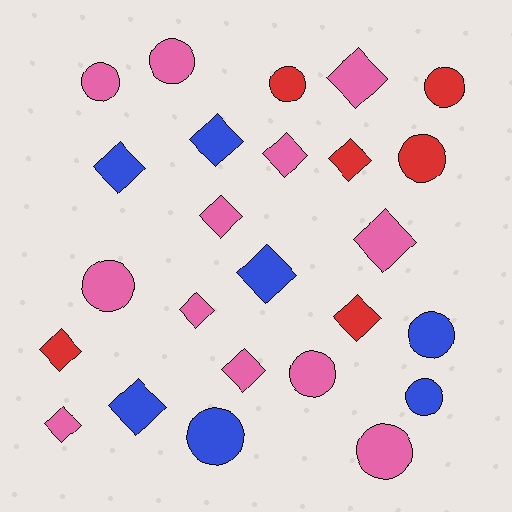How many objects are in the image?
There are 25 objects.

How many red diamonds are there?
There are 3 red diamonds.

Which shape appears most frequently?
Diamond, with 14 objects.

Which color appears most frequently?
Pink, with 12 objects.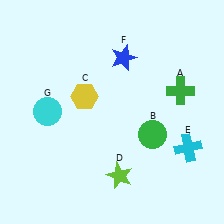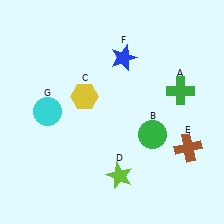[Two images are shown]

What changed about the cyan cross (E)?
In Image 1, E is cyan. In Image 2, it changed to brown.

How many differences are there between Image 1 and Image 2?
There is 1 difference between the two images.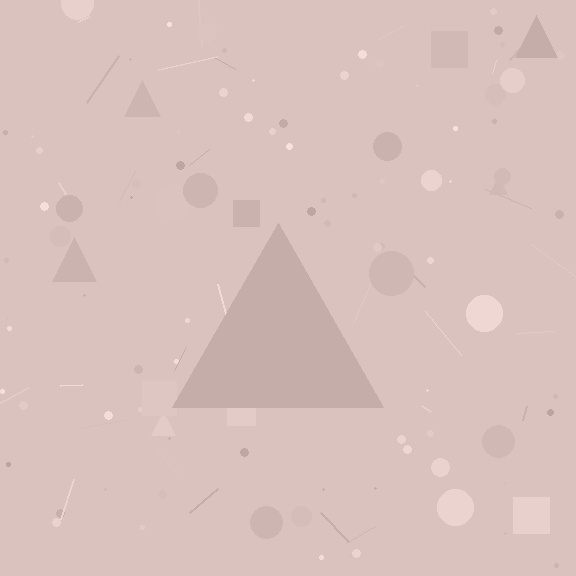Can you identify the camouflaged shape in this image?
The camouflaged shape is a triangle.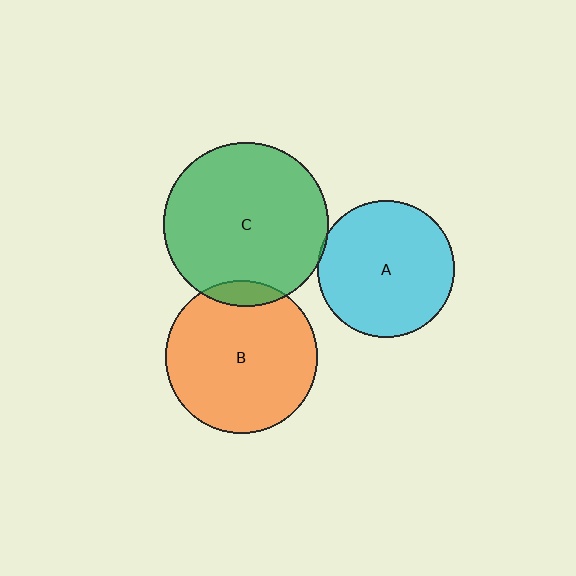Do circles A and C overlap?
Yes.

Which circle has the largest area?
Circle C (green).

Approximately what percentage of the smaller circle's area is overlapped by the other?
Approximately 5%.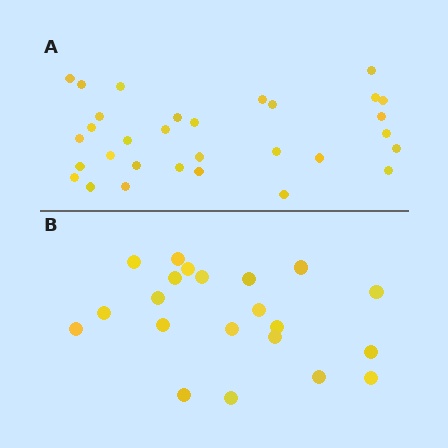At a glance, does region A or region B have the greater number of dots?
Region A (the top region) has more dots.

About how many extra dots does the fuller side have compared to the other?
Region A has roughly 10 or so more dots than region B.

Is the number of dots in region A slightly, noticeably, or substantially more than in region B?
Region A has substantially more. The ratio is roughly 1.5 to 1.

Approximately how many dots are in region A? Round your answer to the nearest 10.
About 30 dots. (The exact count is 31, which rounds to 30.)